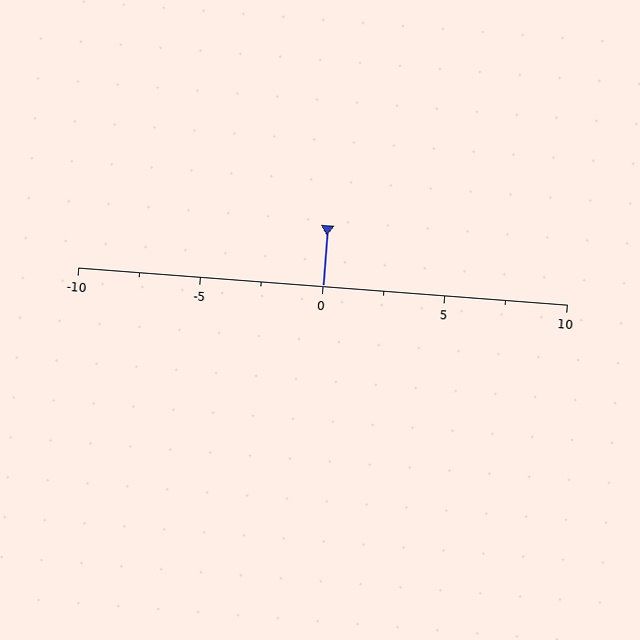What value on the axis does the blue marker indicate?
The marker indicates approximately 0.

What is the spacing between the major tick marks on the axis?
The major ticks are spaced 5 apart.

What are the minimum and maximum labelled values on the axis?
The axis runs from -10 to 10.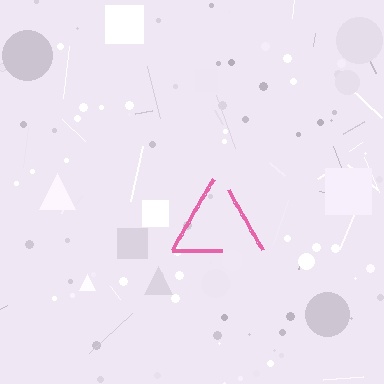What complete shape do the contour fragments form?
The contour fragments form a triangle.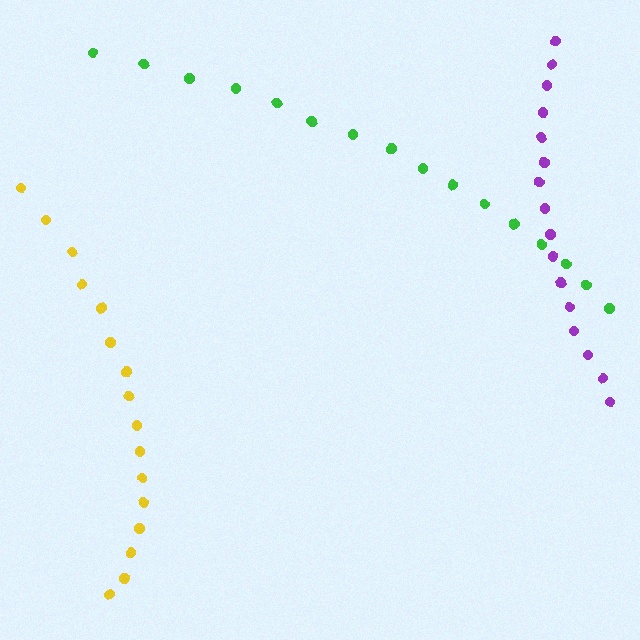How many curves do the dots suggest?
There are 3 distinct paths.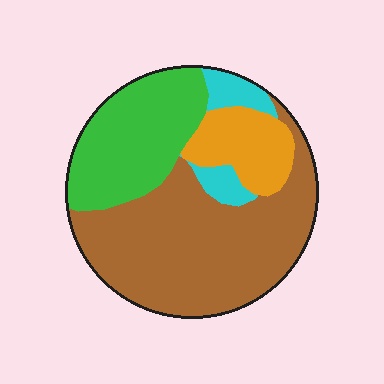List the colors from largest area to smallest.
From largest to smallest: brown, green, orange, cyan.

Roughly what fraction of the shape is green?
Green takes up between a quarter and a half of the shape.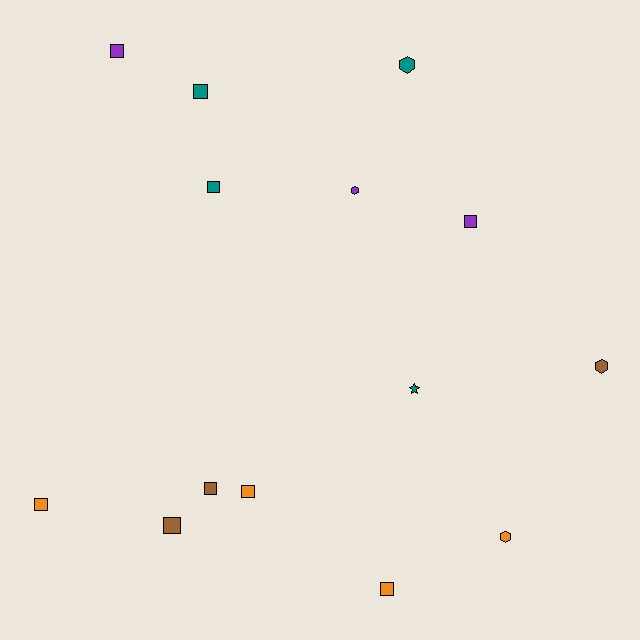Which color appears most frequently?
Orange, with 4 objects.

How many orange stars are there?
There are no orange stars.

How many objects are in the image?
There are 14 objects.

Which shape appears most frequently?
Square, with 9 objects.